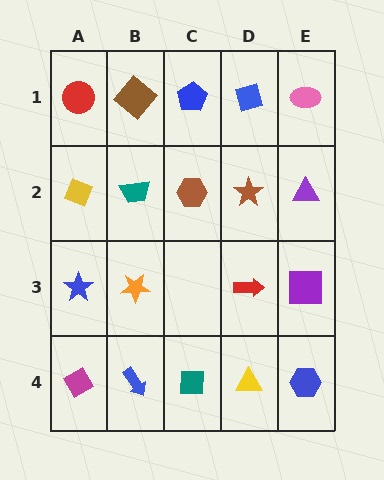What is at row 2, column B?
A teal trapezoid.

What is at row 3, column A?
A blue star.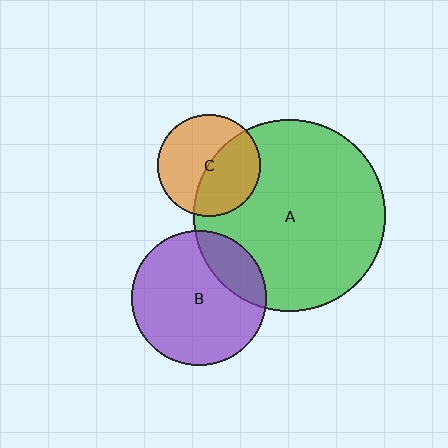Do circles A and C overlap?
Yes.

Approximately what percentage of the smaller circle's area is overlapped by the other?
Approximately 45%.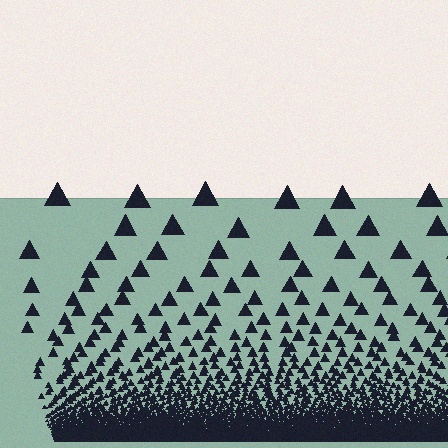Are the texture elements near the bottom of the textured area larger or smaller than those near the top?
Smaller. The gradient is inverted — elements near the bottom are smaller and denser.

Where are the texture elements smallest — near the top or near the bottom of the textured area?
Near the bottom.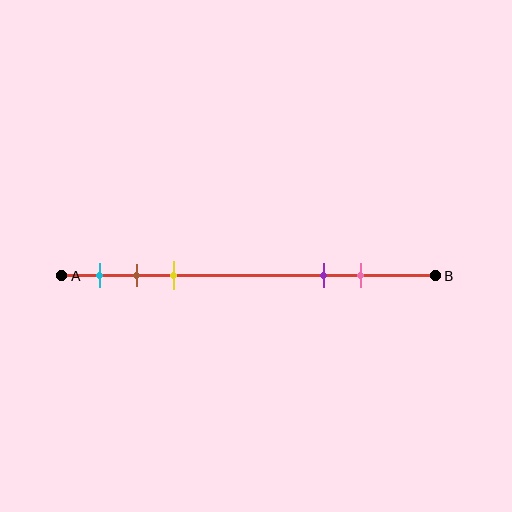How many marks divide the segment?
There are 5 marks dividing the segment.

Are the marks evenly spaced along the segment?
No, the marks are not evenly spaced.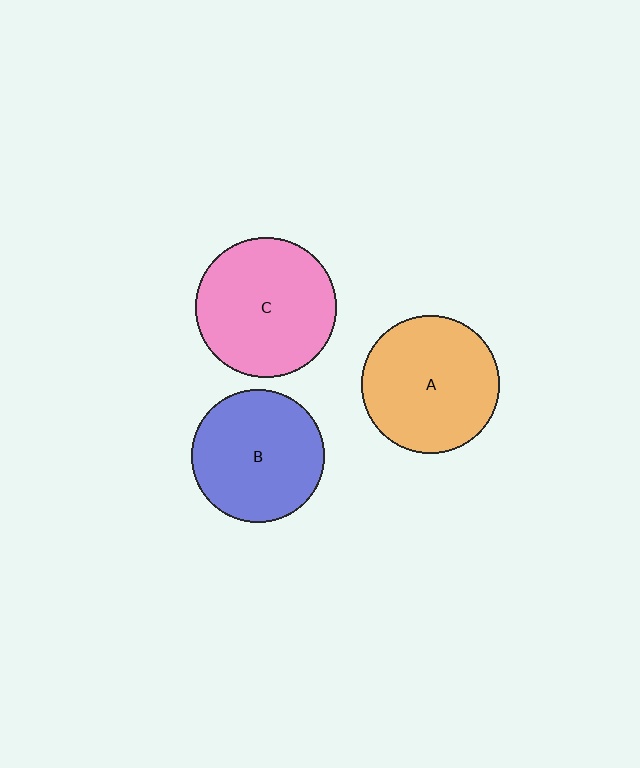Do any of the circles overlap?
No, none of the circles overlap.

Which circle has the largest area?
Circle C (pink).